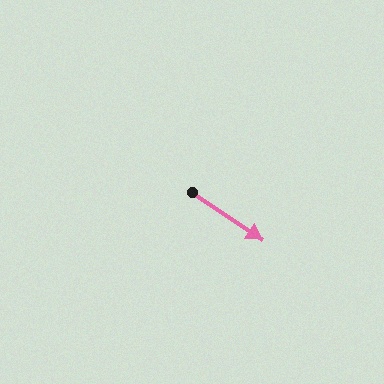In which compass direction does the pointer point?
Southeast.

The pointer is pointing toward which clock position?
Roughly 4 o'clock.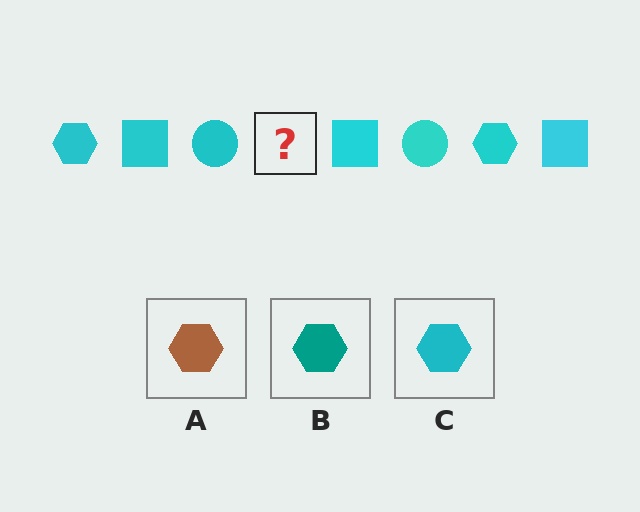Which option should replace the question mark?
Option C.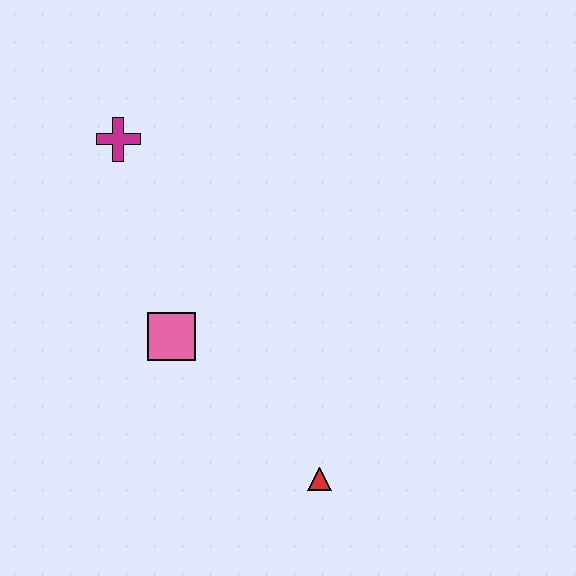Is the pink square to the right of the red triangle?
No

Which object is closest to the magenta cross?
The pink square is closest to the magenta cross.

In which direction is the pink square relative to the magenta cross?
The pink square is below the magenta cross.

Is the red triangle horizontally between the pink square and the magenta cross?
No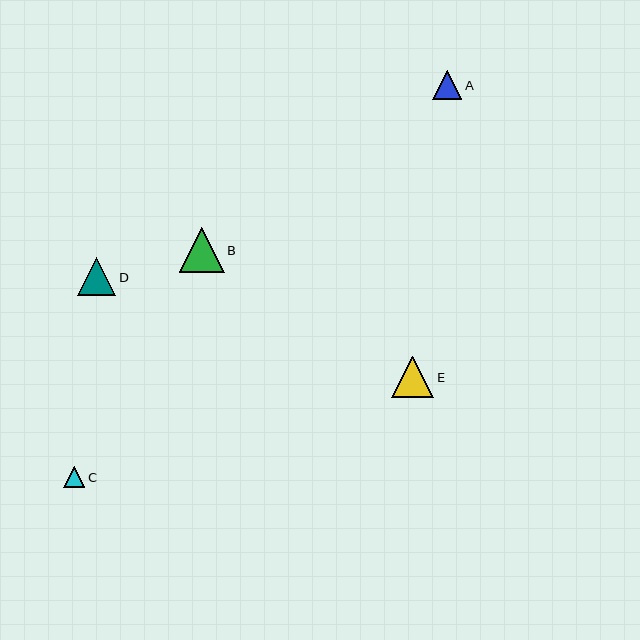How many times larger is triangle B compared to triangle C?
Triangle B is approximately 2.1 times the size of triangle C.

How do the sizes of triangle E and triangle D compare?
Triangle E and triangle D are approximately the same size.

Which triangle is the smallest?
Triangle C is the smallest with a size of approximately 22 pixels.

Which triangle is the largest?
Triangle B is the largest with a size of approximately 45 pixels.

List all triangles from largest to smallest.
From largest to smallest: B, E, D, A, C.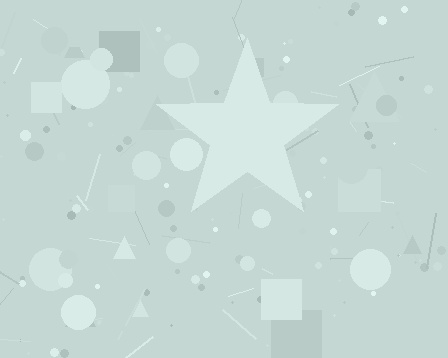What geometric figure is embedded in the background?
A star is embedded in the background.